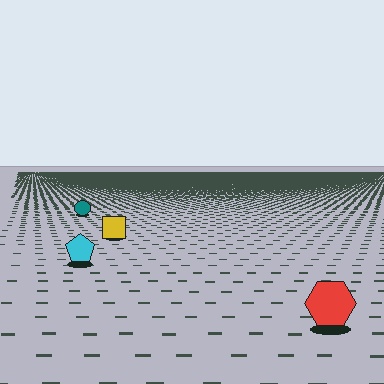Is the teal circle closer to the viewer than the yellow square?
No. The yellow square is closer — you can tell from the texture gradient: the ground texture is coarser near it.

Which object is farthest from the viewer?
The teal circle is farthest from the viewer. It appears smaller and the ground texture around it is denser.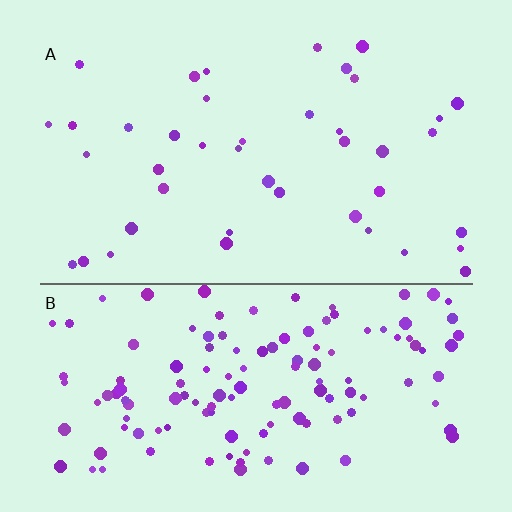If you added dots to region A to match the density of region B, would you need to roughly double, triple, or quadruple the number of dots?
Approximately triple.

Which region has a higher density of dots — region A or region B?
B (the bottom).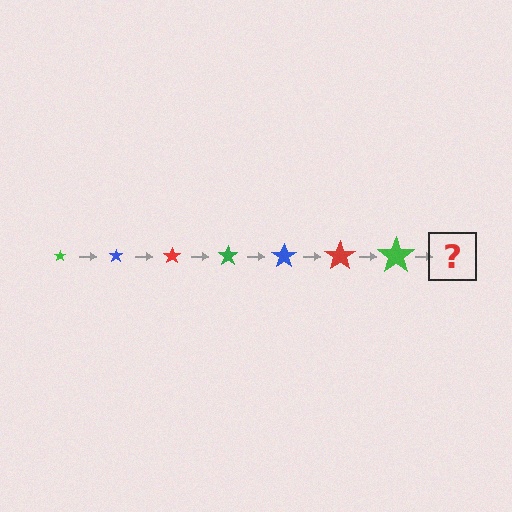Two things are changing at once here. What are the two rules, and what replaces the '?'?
The two rules are that the star grows larger each step and the color cycles through green, blue, and red. The '?' should be a blue star, larger than the previous one.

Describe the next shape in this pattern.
It should be a blue star, larger than the previous one.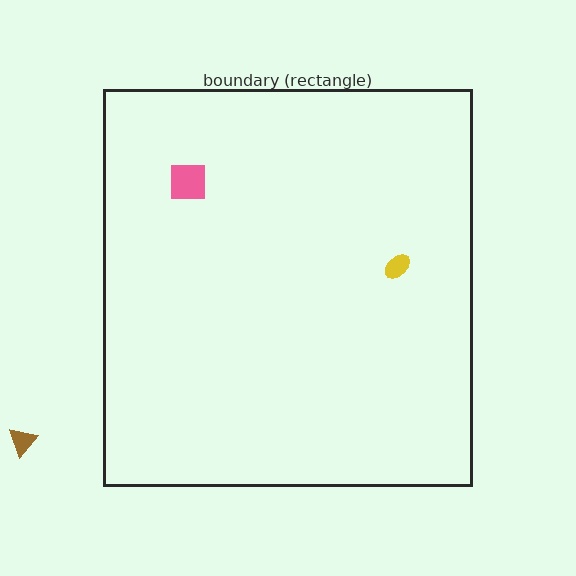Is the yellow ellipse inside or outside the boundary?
Inside.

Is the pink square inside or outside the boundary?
Inside.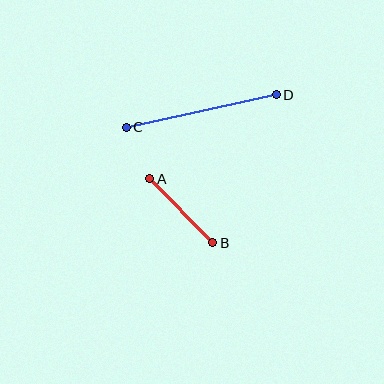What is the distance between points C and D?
The distance is approximately 153 pixels.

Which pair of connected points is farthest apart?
Points C and D are farthest apart.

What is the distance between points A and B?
The distance is approximately 90 pixels.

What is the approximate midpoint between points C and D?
The midpoint is at approximately (201, 111) pixels.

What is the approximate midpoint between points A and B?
The midpoint is at approximately (181, 211) pixels.